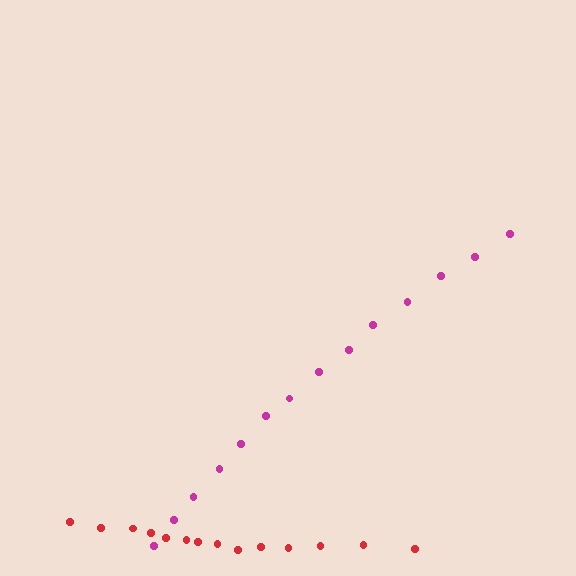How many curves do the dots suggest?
There are 2 distinct paths.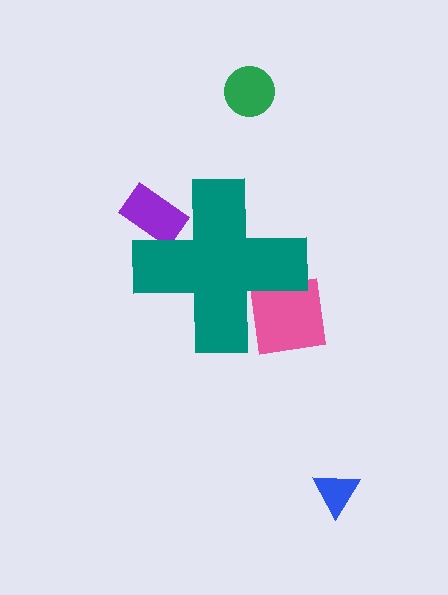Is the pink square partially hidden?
Yes, the pink square is partially hidden behind the teal cross.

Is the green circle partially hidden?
No, the green circle is fully visible.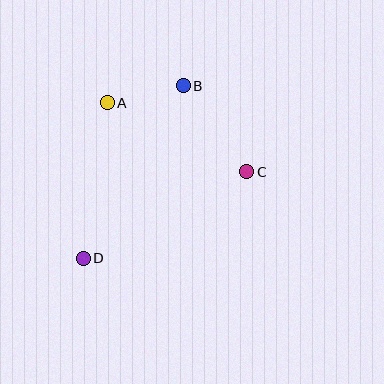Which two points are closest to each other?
Points A and B are closest to each other.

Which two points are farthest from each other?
Points B and D are farthest from each other.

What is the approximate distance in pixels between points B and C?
The distance between B and C is approximately 107 pixels.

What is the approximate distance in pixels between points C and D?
The distance between C and D is approximately 185 pixels.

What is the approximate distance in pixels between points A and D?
The distance between A and D is approximately 157 pixels.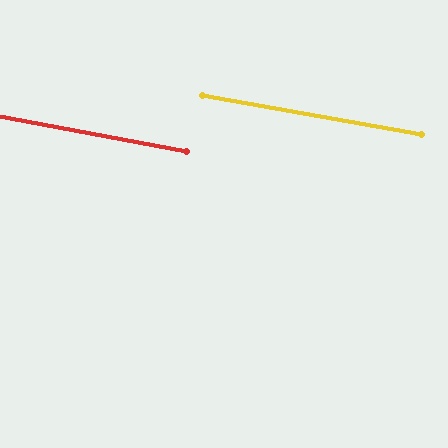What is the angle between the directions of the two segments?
Approximately 1 degree.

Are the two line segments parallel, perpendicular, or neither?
Parallel — their directions differ by only 0.6°.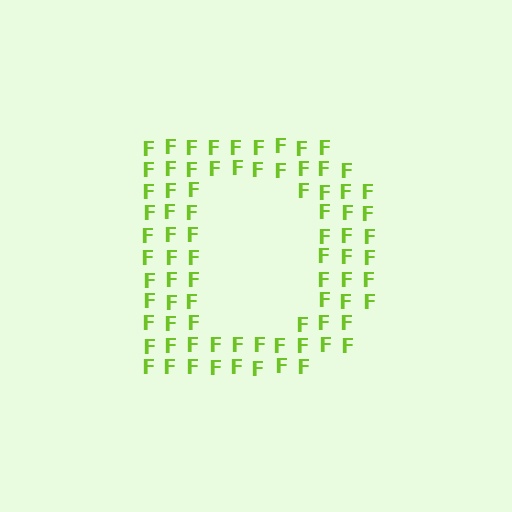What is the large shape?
The large shape is the letter D.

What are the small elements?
The small elements are letter F's.